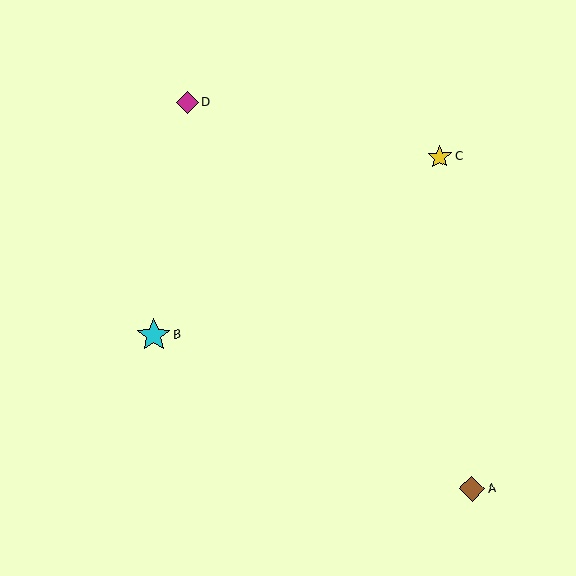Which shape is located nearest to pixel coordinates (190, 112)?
The magenta diamond (labeled D) at (187, 103) is nearest to that location.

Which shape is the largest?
The cyan star (labeled B) is the largest.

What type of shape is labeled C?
Shape C is a yellow star.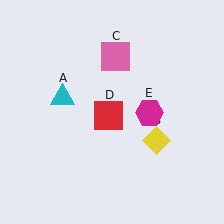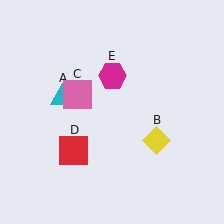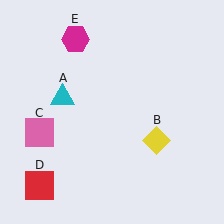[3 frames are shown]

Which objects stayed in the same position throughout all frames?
Cyan triangle (object A) and yellow diamond (object B) remained stationary.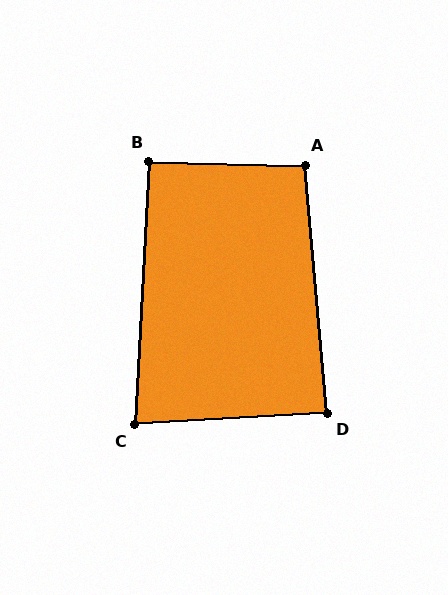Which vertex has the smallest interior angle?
C, at approximately 84 degrees.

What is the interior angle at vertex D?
Approximately 88 degrees (approximately right).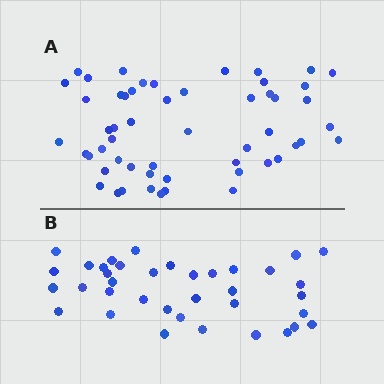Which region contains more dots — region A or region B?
Region A (the top region) has more dots.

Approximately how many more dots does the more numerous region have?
Region A has approximately 15 more dots than region B.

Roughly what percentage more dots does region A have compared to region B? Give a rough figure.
About 45% more.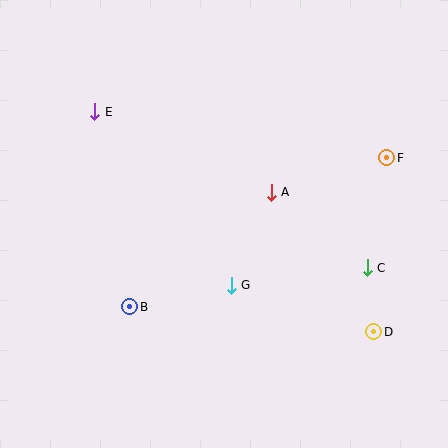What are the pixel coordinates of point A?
Point A is at (271, 192).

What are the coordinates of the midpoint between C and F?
The midpoint between C and F is at (377, 213).